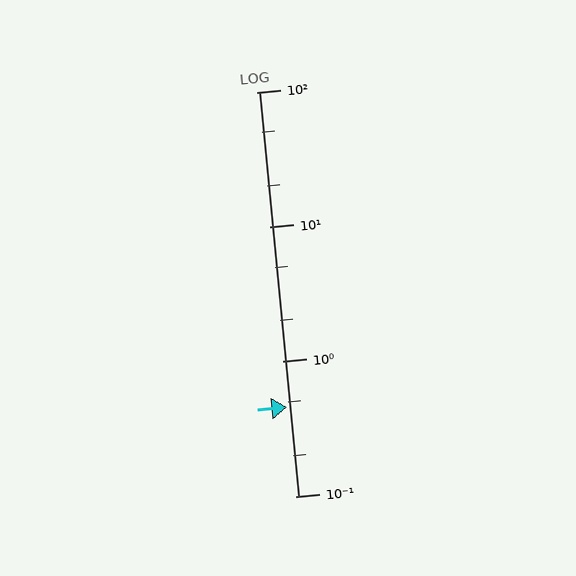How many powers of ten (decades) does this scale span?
The scale spans 3 decades, from 0.1 to 100.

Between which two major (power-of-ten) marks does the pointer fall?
The pointer is between 0.1 and 1.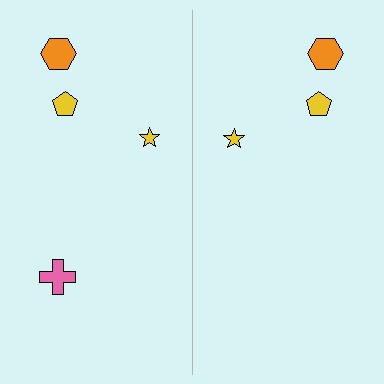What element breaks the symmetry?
A pink cross is missing from the right side.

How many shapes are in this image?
There are 7 shapes in this image.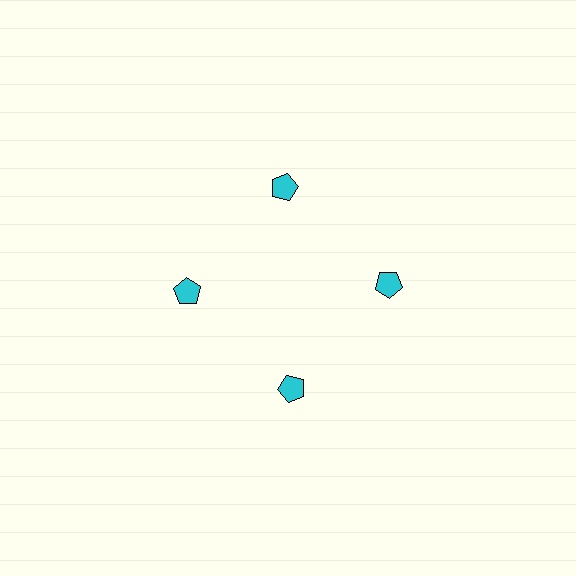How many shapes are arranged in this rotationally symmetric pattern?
There are 4 shapes, arranged in 4 groups of 1.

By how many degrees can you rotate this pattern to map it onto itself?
The pattern maps onto itself every 90 degrees of rotation.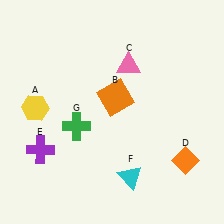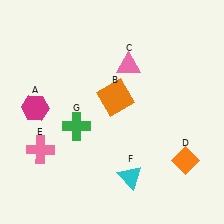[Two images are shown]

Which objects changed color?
A changed from yellow to magenta. E changed from purple to pink.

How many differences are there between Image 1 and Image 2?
There are 2 differences between the two images.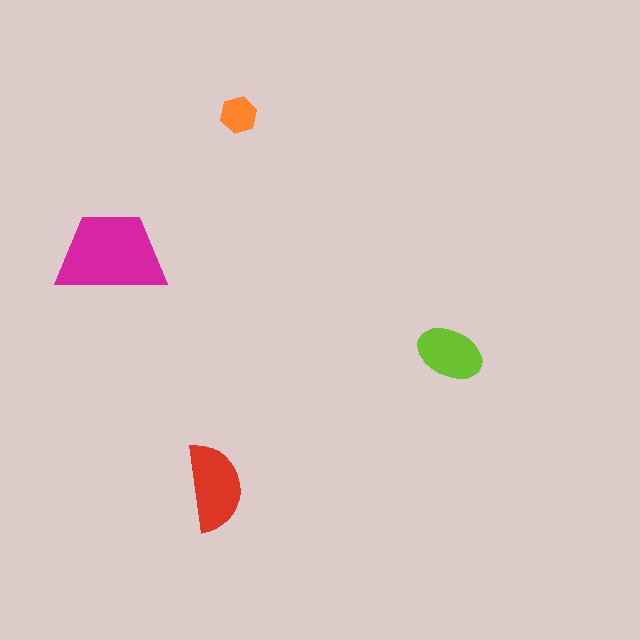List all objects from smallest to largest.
The orange hexagon, the lime ellipse, the red semicircle, the magenta trapezoid.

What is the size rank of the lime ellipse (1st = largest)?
3rd.